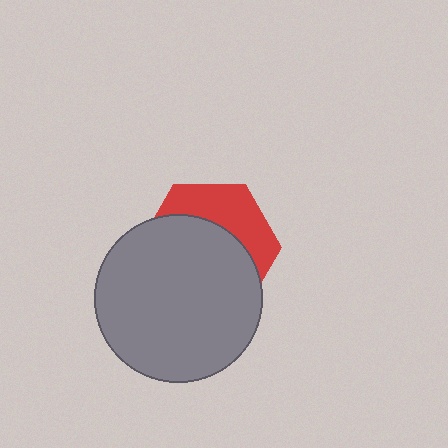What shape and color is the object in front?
The object in front is a gray circle.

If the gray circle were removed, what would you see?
You would see the complete red hexagon.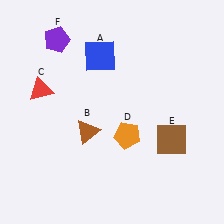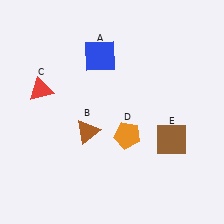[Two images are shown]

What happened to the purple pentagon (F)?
The purple pentagon (F) was removed in Image 2. It was in the top-left area of Image 1.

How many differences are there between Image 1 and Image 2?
There is 1 difference between the two images.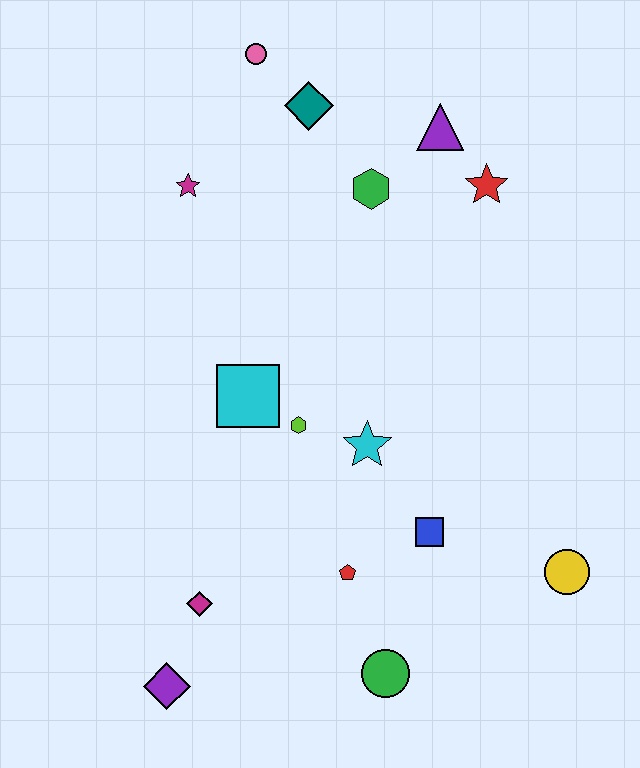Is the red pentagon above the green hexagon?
No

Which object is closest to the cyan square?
The lime hexagon is closest to the cyan square.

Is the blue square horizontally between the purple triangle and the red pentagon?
Yes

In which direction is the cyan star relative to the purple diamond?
The cyan star is above the purple diamond.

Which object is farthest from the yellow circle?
The pink circle is farthest from the yellow circle.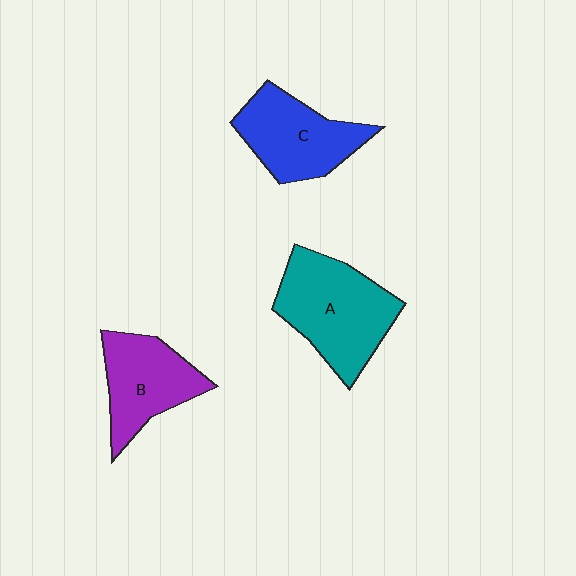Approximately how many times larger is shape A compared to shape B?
Approximately 1.3 times.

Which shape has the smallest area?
Shape B (purple).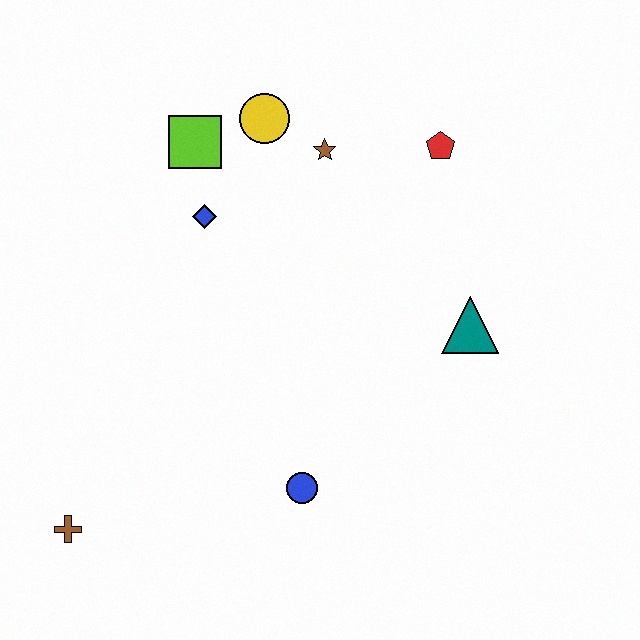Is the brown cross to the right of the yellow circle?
No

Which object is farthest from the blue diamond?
The brown cross is farthest from the blue diamond.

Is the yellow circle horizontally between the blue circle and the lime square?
Yes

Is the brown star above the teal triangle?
Yes